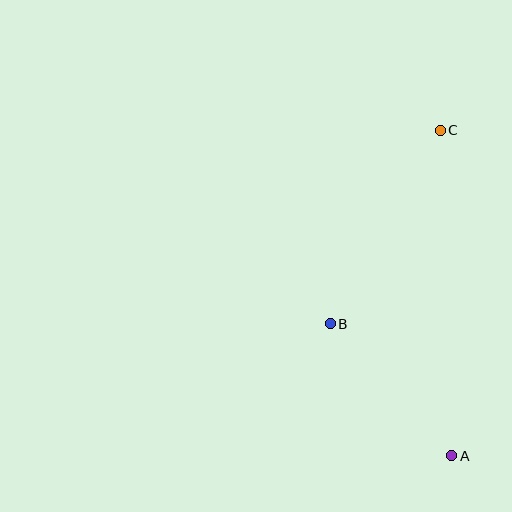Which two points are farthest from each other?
Points A and C are farthest from each other.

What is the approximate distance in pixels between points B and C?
The distance between B and C is approximately 223 pixels.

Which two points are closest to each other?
Points A and B are closest to each other.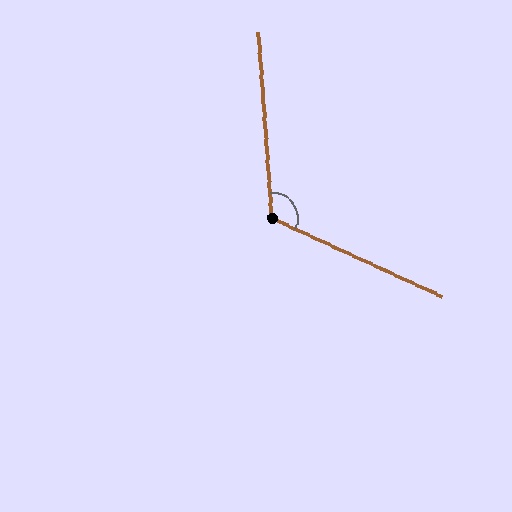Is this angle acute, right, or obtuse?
It is obtuse.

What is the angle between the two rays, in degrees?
Approximately 119 degrees.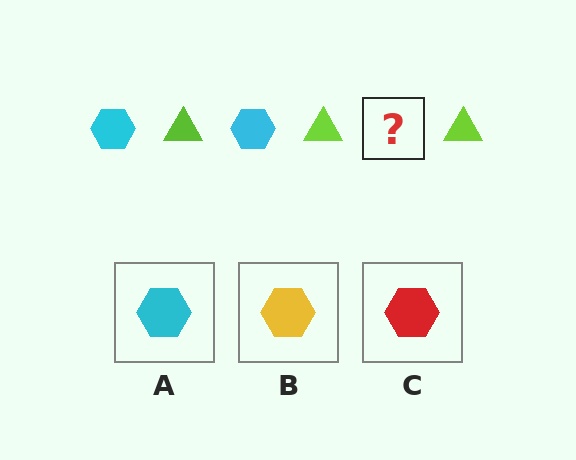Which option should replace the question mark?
Option A.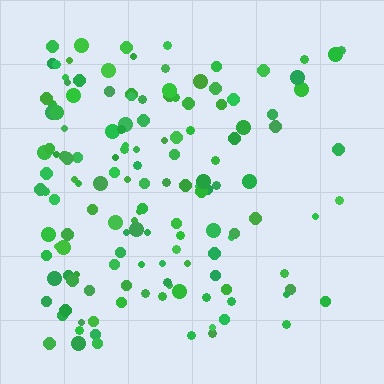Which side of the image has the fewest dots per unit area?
The right.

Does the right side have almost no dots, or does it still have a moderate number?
Still a moderate number, just noticeably fewer than the left.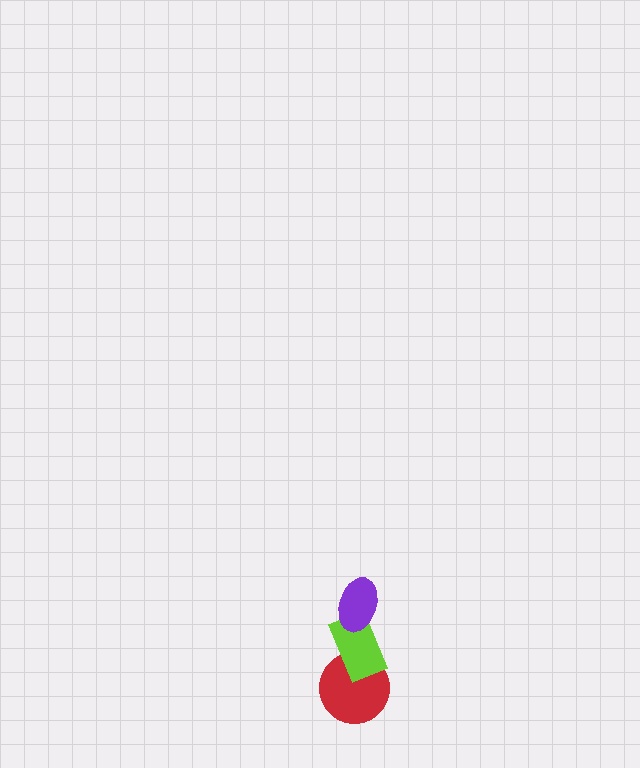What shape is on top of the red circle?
The lime rectangle is on top of the red circle.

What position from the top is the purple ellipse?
The purple ellipse is 1st from the top.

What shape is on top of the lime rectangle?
The purple ellipse is on top of the lime rectangle.